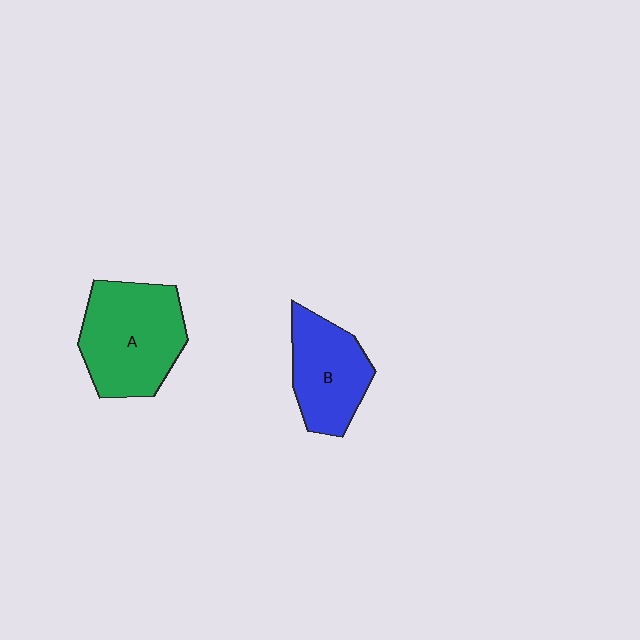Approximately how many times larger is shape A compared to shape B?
Approximately 1.3 times.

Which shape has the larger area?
Shape A (green).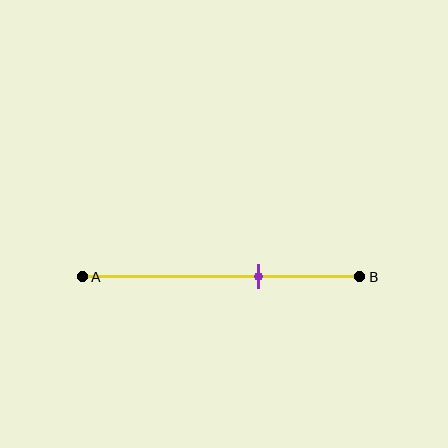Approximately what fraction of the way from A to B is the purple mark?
The purple mark is approximately 65% of the way from A to B.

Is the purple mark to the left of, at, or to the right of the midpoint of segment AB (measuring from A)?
The purple mark is to the right of the midpoint of segment AB.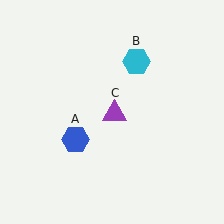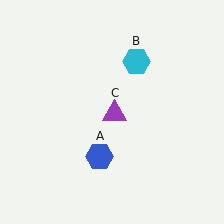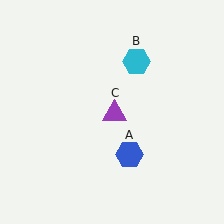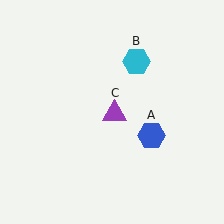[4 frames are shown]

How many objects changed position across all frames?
1 object changed position: blue hexagon (object A).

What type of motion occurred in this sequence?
The blue hexagon (object A) rotated counterclockwise around the center of the scene.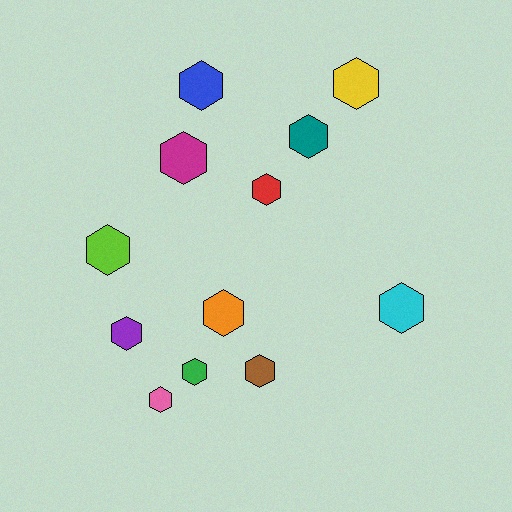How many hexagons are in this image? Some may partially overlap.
There are 12 hexagons.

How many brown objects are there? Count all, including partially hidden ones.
There is 1 brown object.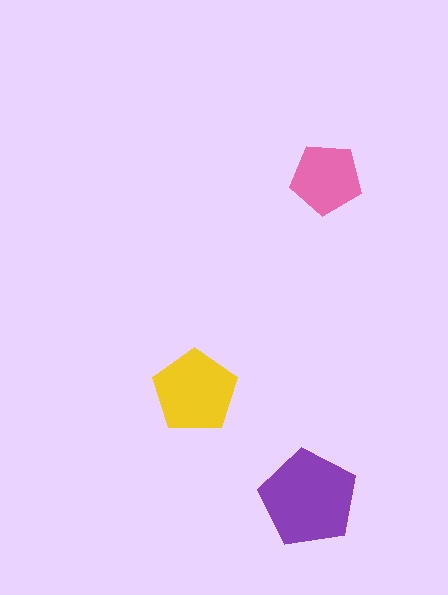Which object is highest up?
The pink pentagon is topmost.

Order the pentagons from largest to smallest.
the purple one, the yellow one, the pink one.